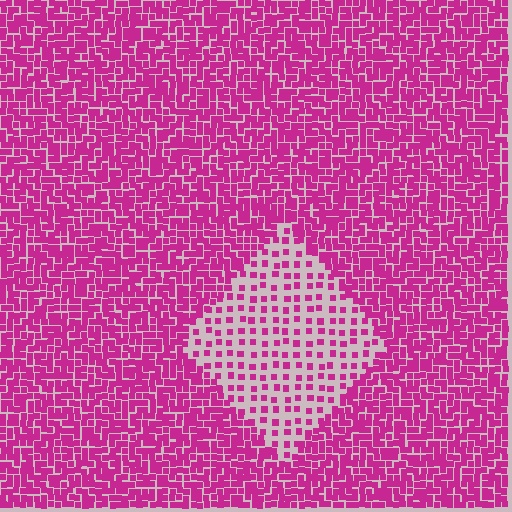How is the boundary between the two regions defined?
The boundary is defined by a change in element density (approximately 2.8x ratio). All elements are the same color, size, and shape.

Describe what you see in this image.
The image contains small magenta elements arranged at two different densities. A diamond-shaped region is visible where the elements are less densely packed than the surrounding area.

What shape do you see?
I see a diamond.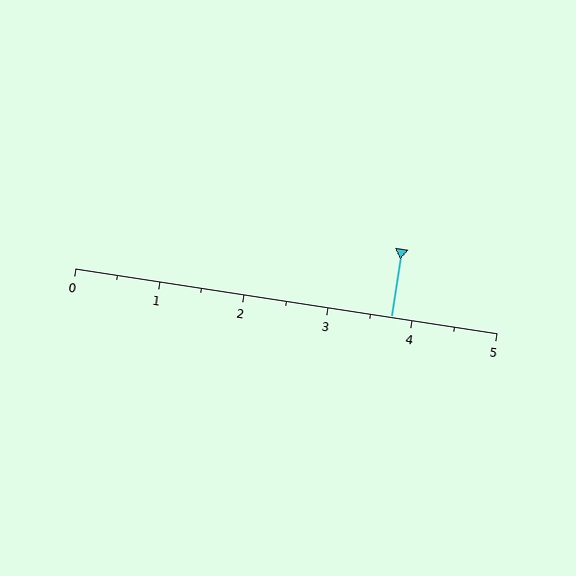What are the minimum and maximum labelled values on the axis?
The axis runs from 0 to 5.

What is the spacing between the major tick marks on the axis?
The major ticks are spaced 1 apart.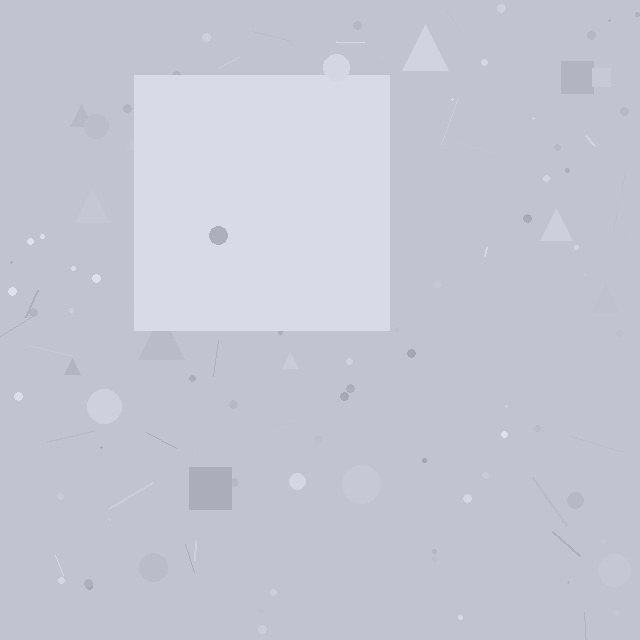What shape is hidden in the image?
A square is hidden in the image.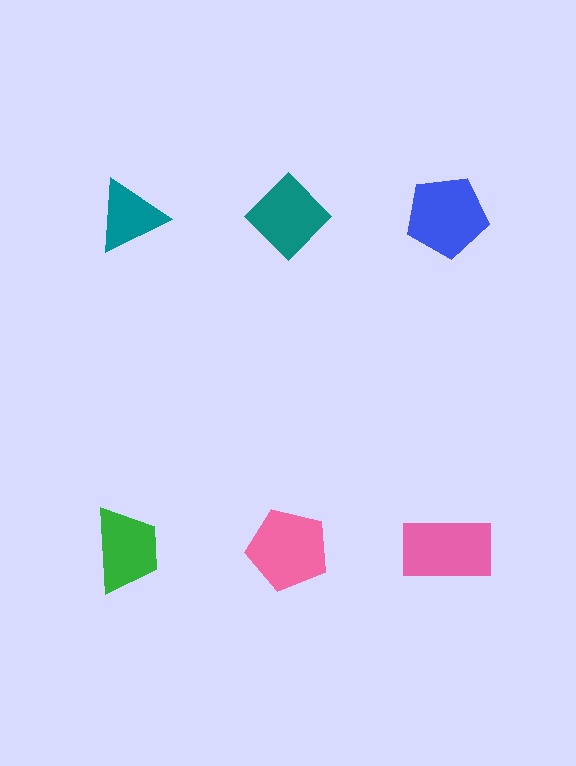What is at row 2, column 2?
A pink pentagon.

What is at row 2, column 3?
A pink rectangle.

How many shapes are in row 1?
3 shapes.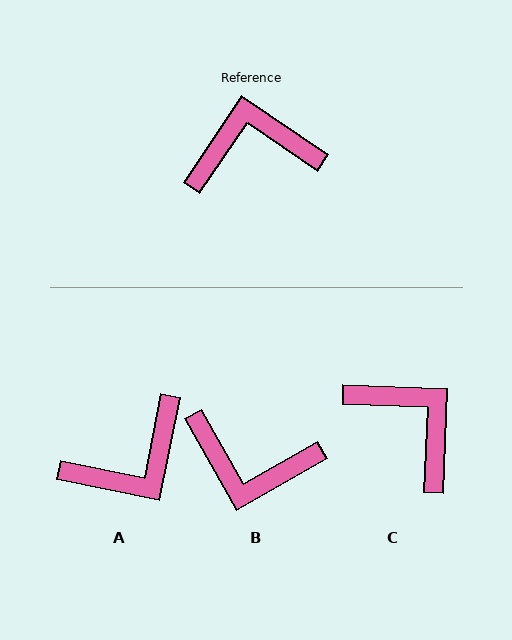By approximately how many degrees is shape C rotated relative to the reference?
Approximately 58 degrees clockwise.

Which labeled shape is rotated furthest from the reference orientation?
A, about 157 degrees away.